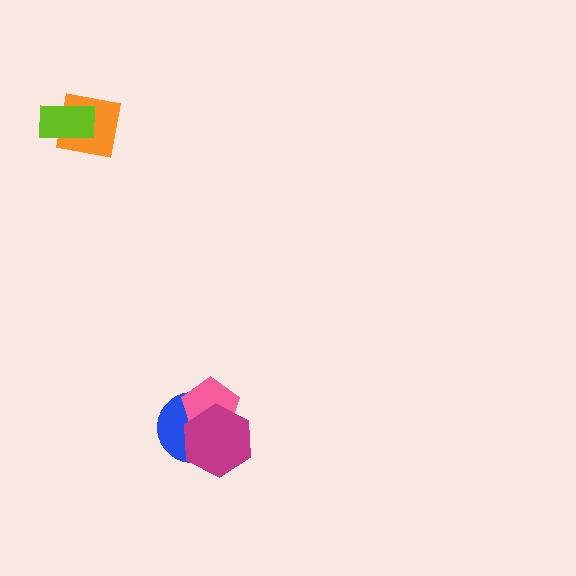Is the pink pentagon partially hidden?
Yes, it is partially covered by another shape.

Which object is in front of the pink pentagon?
The magenta hexagon is in front of the pink pentagon.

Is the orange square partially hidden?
Yes, it is partially covered by another shape.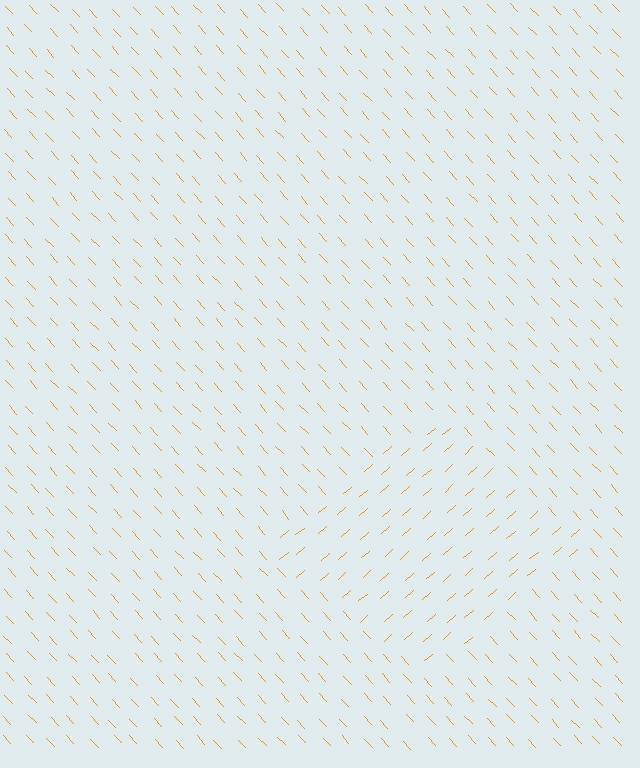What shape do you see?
I see a diamond.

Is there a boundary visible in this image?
Yes, there is a texture boundary formed by a change in line orientation.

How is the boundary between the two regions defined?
The boundary is defined purely by a change in line orientation (approximately 88 degrees difference). All lines are the same color and thickness.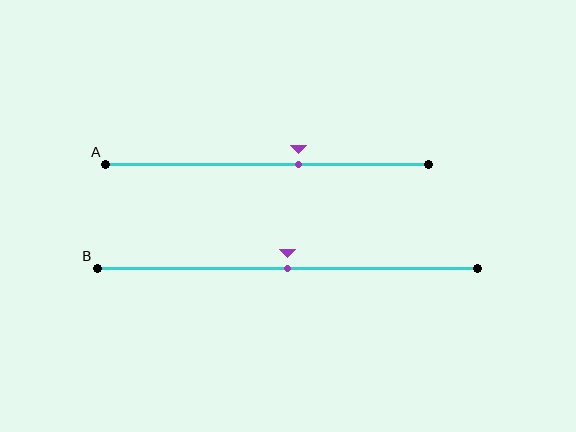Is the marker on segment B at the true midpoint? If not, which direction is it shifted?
Yes, the marker on segment B is at the true midpoint.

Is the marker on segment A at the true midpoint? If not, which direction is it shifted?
No, the marker on segment A is shifted to the right by about 10% of the segment length.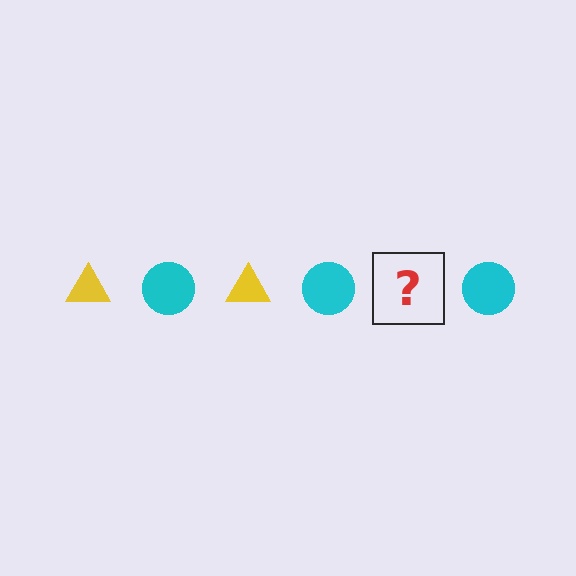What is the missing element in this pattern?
The missing element is a yellow triangle.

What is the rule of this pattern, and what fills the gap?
The rule is that the pattern alternates between yellow triangle and cyan circle. The gap should be filled with a yellow triangle.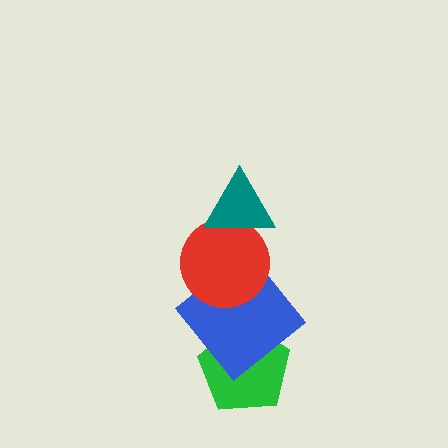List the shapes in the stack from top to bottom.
From top to bottom: the teal triangle, the red circle, the blue diamond, the green pentagon.